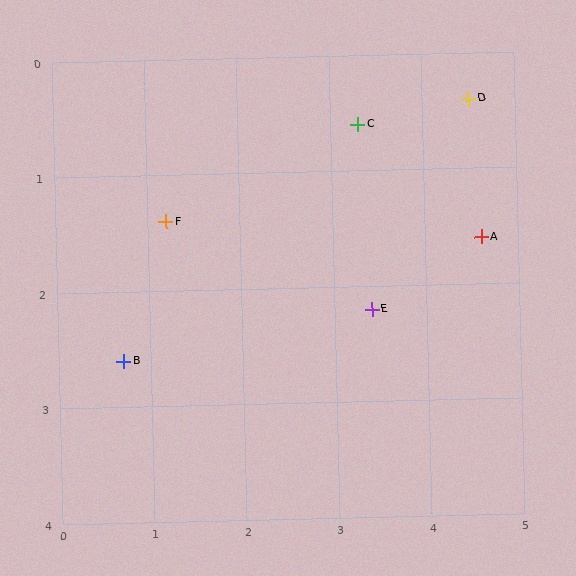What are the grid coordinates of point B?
Point B is at approximately (0.7, 2.6).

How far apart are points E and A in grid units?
Points E and A are about 1.3 grid units apart.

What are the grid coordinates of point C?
Point C is at approximately (3.3, 0.6).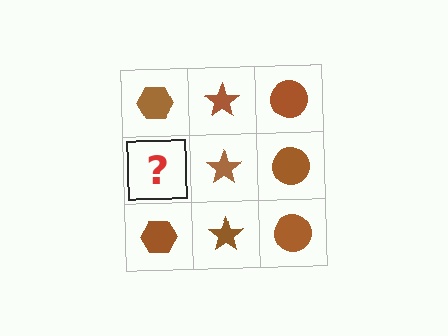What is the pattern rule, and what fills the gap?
The rule is that each column has a consistent shape. The gap should be filled with a brown hexagon.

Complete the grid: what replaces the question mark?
The question mark should be replaced with a brown hexagon.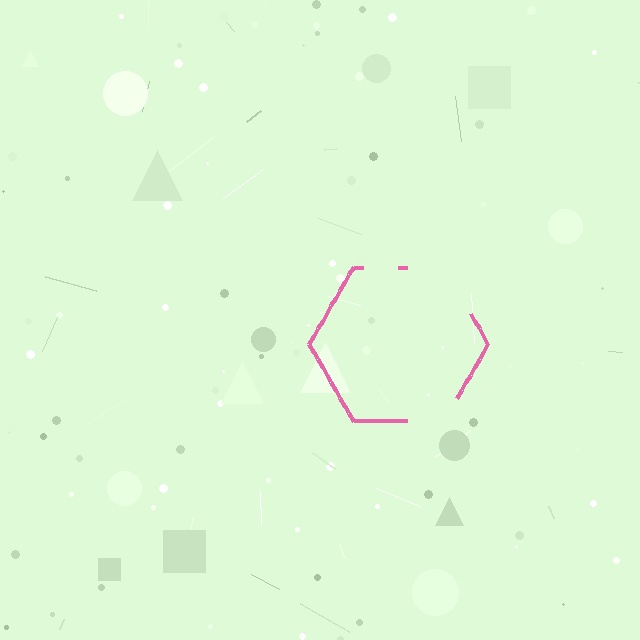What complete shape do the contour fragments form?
The contour fragments form a hexagon.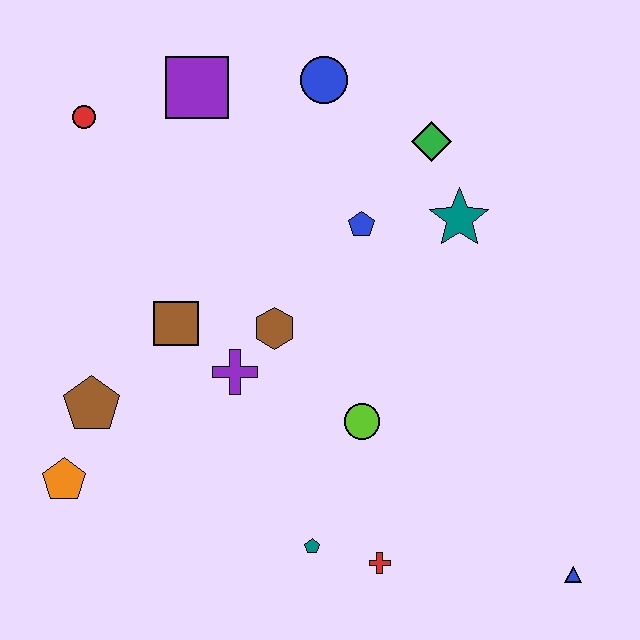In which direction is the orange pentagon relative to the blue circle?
The orange pentagon is below the blue circle.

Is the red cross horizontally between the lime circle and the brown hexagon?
No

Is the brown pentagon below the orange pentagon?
No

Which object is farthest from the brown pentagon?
The blue triangle is farthest from the brown pentagon.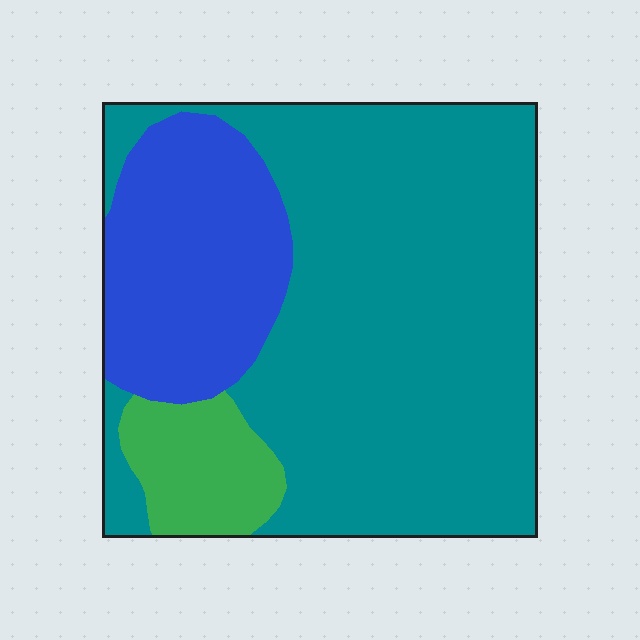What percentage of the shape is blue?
Blue covers around 25% of the shape.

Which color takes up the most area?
Teal, at roughly 65%.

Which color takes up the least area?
Green, at roughly 10%.